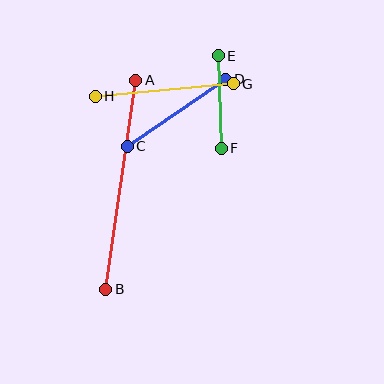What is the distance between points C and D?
The distance is approximately 119 pixels.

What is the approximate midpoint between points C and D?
The midpoint is at approximately (176, 113) pixels.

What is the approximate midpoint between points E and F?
The midpoint is at approximately (220, 102) pixels.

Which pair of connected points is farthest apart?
Points A and B are farthest apart.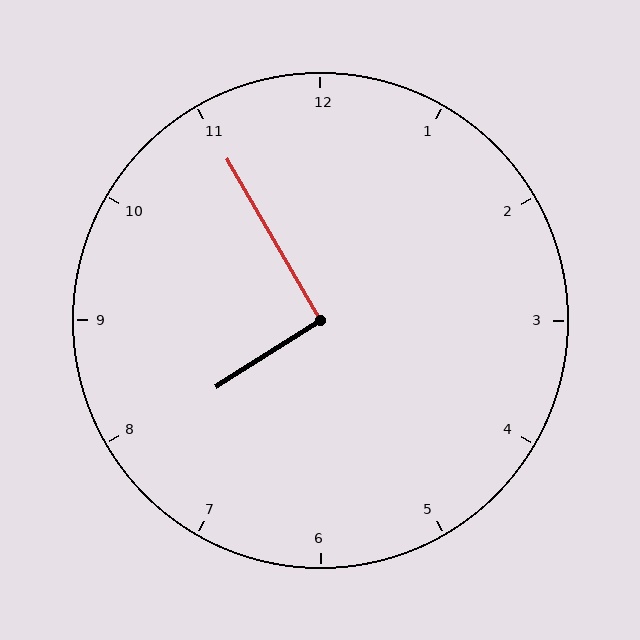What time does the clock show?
7:55.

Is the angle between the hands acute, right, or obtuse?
It is right.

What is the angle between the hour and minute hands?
Approximately 92 degrees.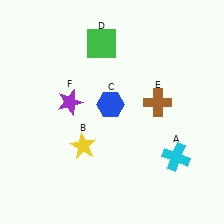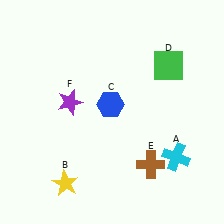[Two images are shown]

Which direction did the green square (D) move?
The green square (D) moved right.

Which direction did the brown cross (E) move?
The brown cross (E) moved down.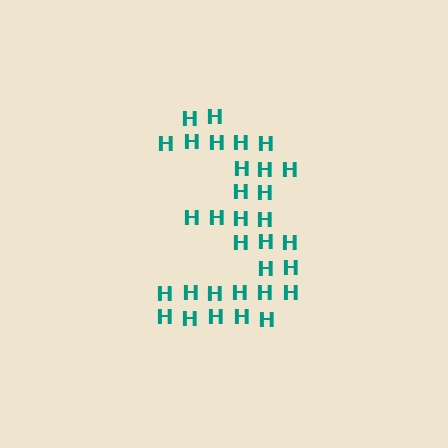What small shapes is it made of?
It is made of small letter H's.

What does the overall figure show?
The overall figure shows the digit 3.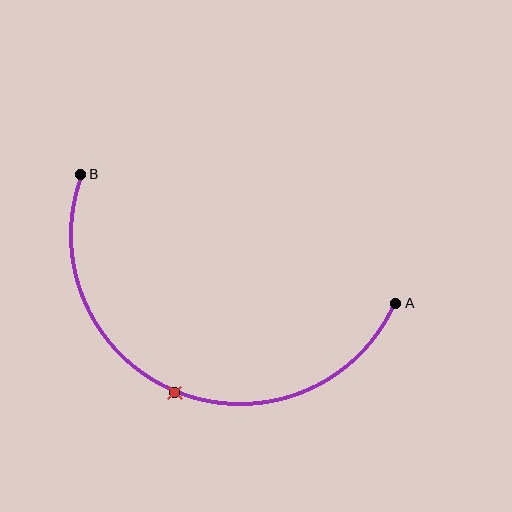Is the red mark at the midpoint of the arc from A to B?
Yes. The red mark lies on the arc at equal arc-length from both A and B — it is the arc midpoint.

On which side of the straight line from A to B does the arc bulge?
The arc bulges below the straight line connecting A and B.